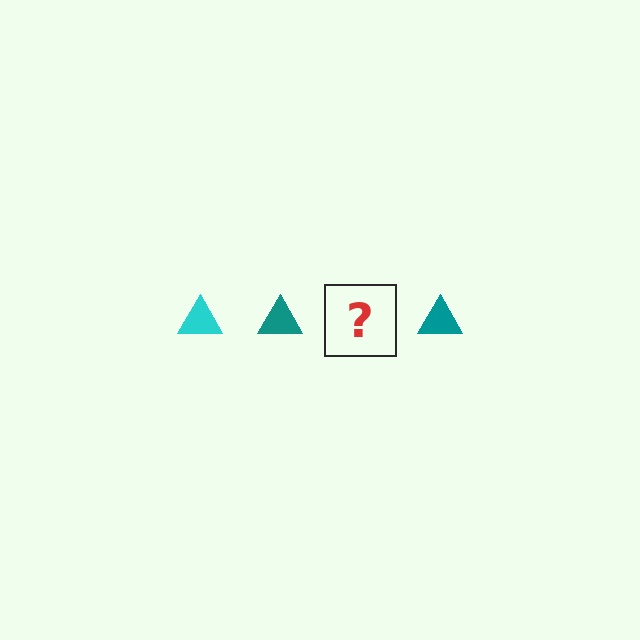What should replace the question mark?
The question mark should be replaced with a cyan triangle.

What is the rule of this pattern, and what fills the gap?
The rule is that the pattern cycles through cyan, teal triangles. The gap should be filled with a cyan triangle.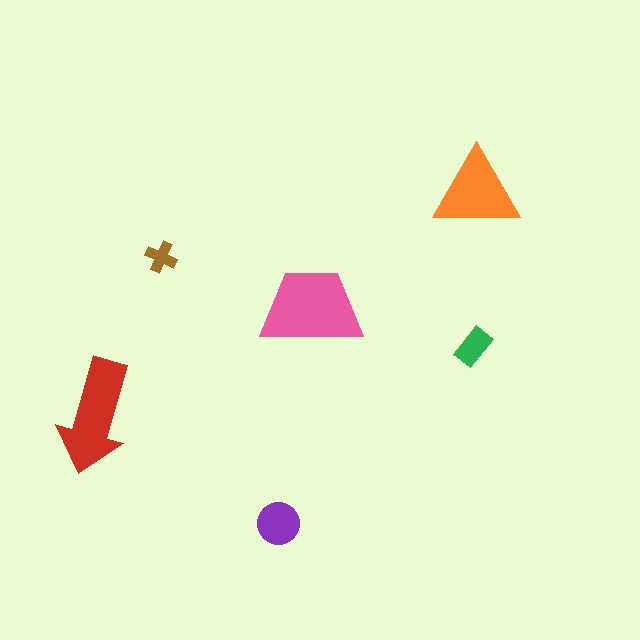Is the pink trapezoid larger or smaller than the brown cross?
Larger.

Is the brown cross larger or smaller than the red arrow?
Smaller.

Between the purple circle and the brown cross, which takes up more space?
The purple circle.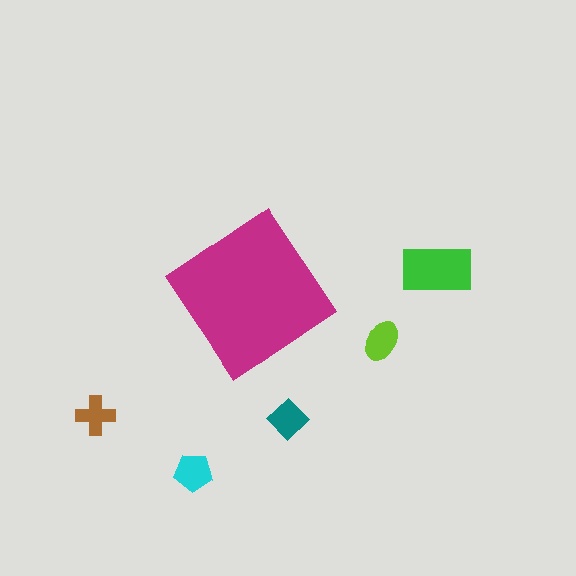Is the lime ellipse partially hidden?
No, the lime ellipse is fully visible.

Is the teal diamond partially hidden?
No, the teal diamond is fully visible.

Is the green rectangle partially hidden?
No, the green rectangle is fully visible.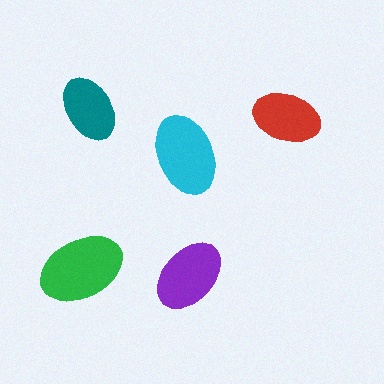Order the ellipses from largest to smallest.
the green one, the cyan one, the purple one, the red one, the teal one.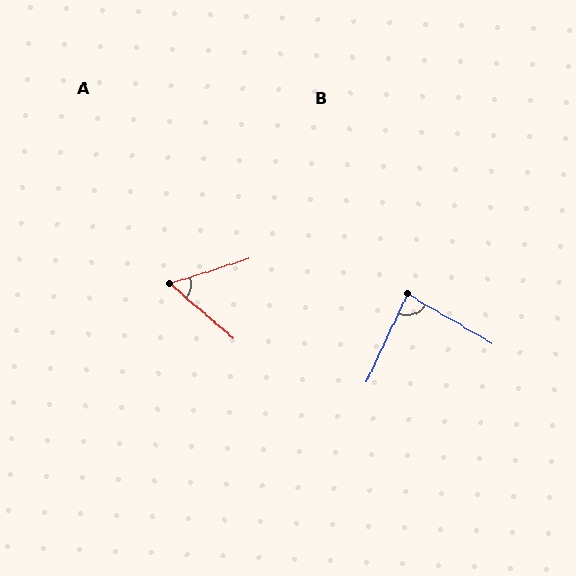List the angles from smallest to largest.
A (58°), B (85°).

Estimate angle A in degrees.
Approximately 58 degrees.